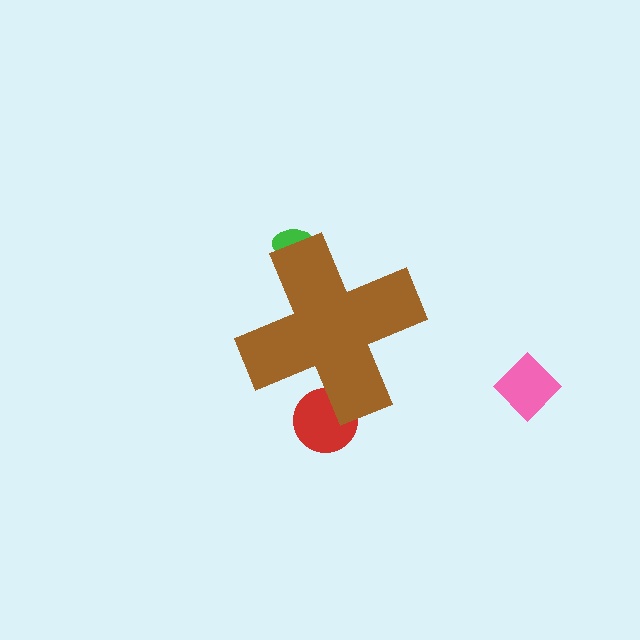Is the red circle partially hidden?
Yes, the red circle is partially hidden behind the brown cross.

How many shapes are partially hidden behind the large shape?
2 shapes are partially hidden.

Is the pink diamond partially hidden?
No, the pink diamond is fully visible.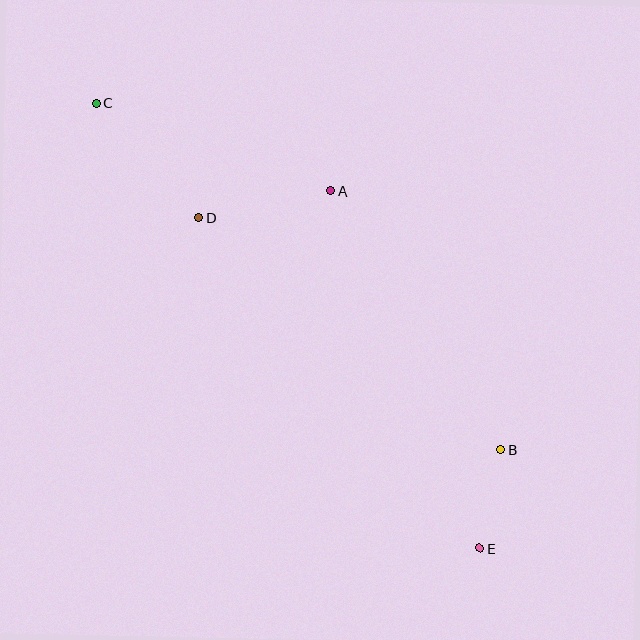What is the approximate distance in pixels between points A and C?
The distance between A and C is approximately 250 pixels.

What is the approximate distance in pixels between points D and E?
The distance between D and E is approximately 434 pixels.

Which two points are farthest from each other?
Points C and E are farthest from each other.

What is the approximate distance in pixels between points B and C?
The distance between B and C is approximately 533 pixels.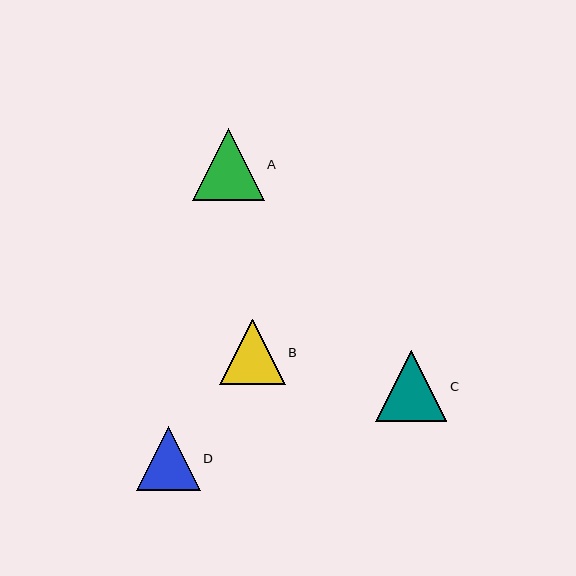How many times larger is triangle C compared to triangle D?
Triangle C is approximately 1.1 times the size of triangle D.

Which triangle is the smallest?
Triangle D is the smallest with a size of approximately 64 pixels.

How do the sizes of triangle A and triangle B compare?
Triangle A and triangle B are approximately the same size.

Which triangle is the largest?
Triangle A is the largest with a size of approximately 71 pixels.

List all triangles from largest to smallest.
From largest to smallest: A, C, B, D.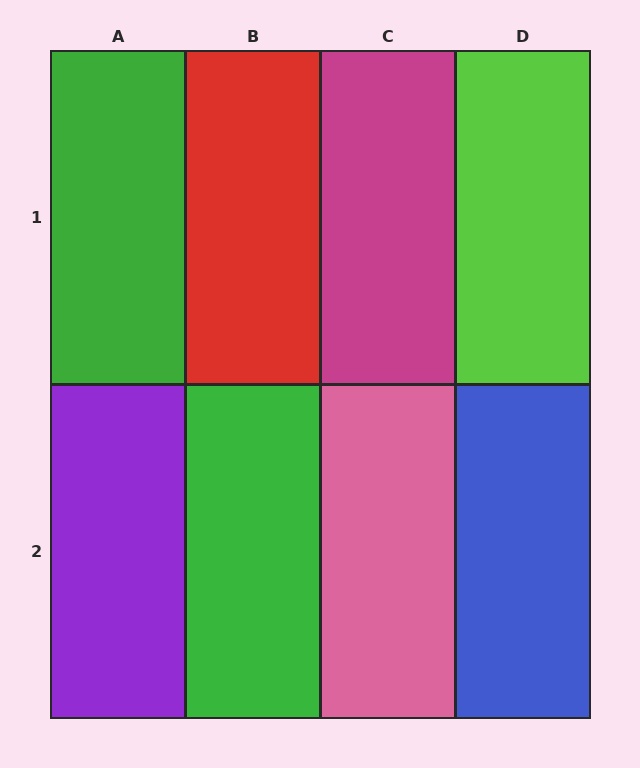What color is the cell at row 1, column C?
Magenta.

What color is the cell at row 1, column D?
Lime.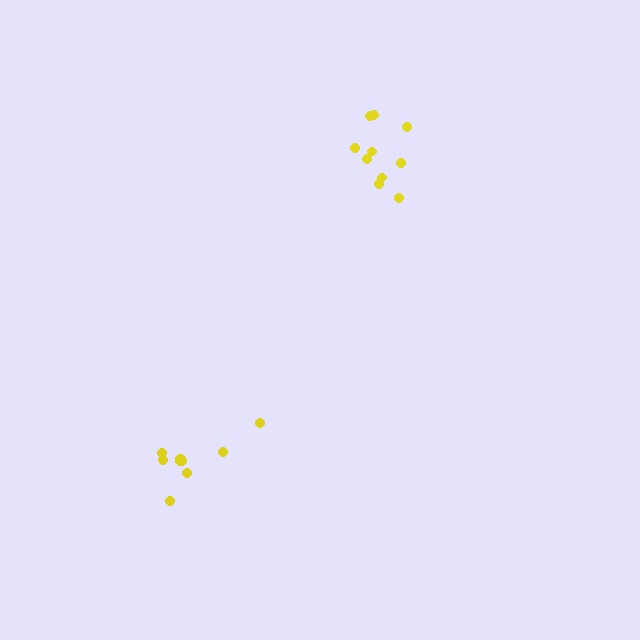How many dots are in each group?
Group 1: 10 dots, Group 2: 10 dots (20 total).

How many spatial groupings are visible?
There are 2 spatial groupings.